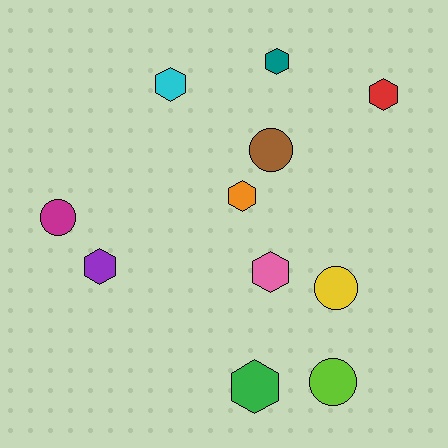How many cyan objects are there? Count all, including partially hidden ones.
There is 1 cyan object.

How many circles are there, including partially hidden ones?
There are 4 circles.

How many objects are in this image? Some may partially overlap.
There are 11 objects.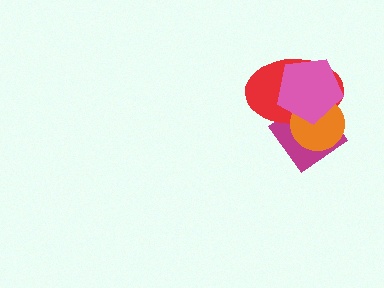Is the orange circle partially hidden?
Yes, it is partially covered by another shape.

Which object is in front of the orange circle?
The pink pentagon is in front of the orange circle.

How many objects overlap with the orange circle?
3 objects overlap with the orange circle.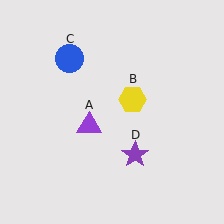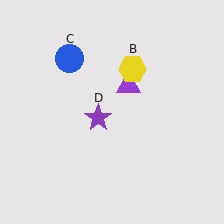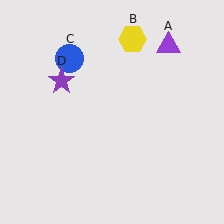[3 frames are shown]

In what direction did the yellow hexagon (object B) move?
The yellow hexagon (object B) moved up.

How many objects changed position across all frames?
3 objects changed position: purple triangle (object A), yellow hexagon (object B), purple star (object D).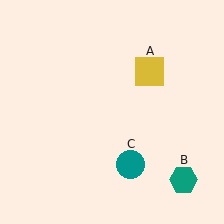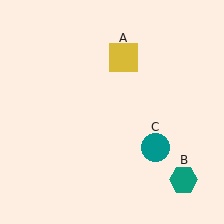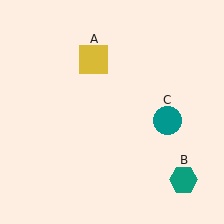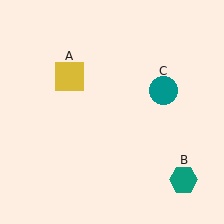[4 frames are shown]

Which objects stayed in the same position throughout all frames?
Teal hexagon (object B) remained stationary.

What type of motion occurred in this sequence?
The yellow square (object A), teal circle (object C) rotated counterclockwise around the center of the scene.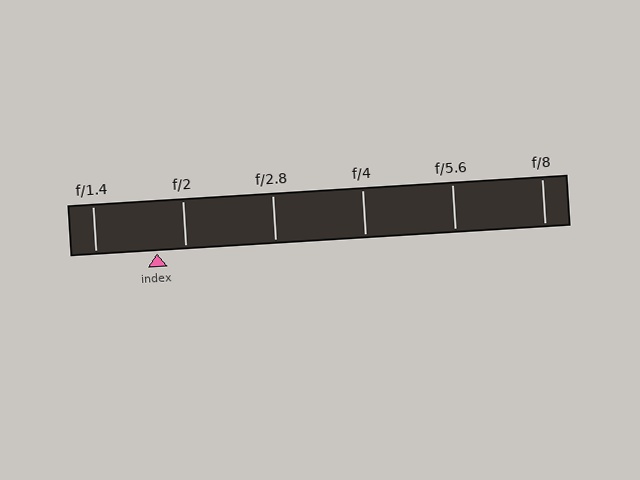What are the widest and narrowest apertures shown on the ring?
The widest aperture shown is f/1.4 and the narrowest is f/8.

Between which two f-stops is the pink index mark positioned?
The index mark is between f/1.4 and f/2.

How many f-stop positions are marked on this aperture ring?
There are 6 f-stop positions marked.